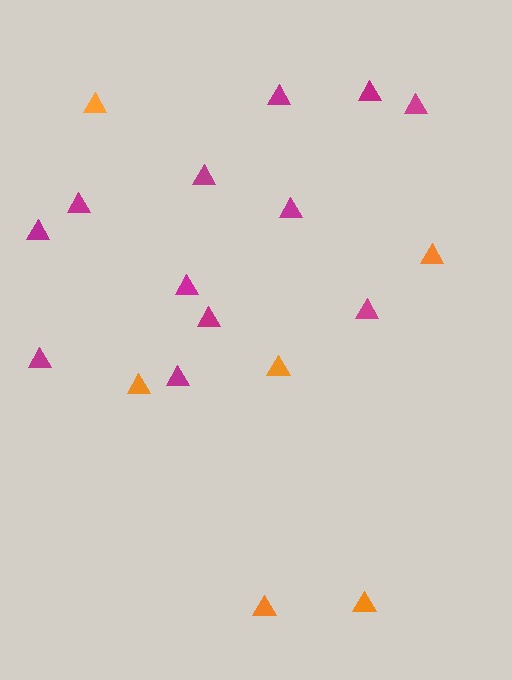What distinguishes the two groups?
There are 2 groups: one group of orange triangles (6) and one group of magenta triangles (12).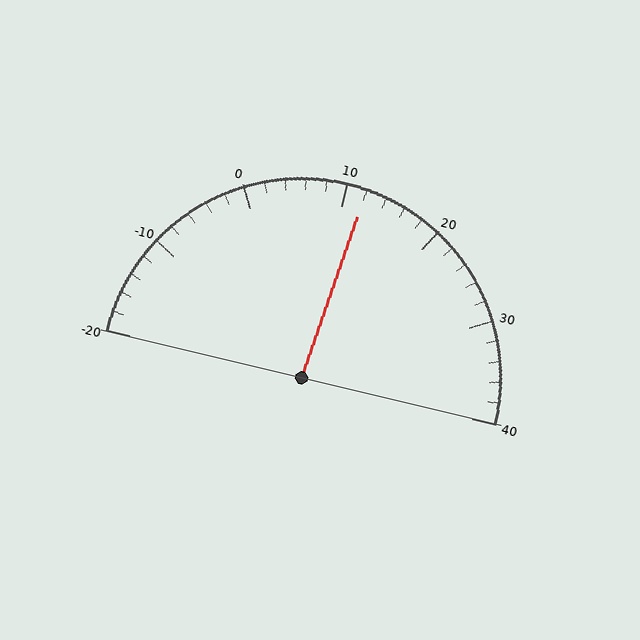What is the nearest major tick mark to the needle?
The nearest major tick mark is 10.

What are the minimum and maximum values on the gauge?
The gauge ranges from -20 to 40.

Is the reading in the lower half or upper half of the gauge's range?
The reading is in the upper half of the range (-20 to 40).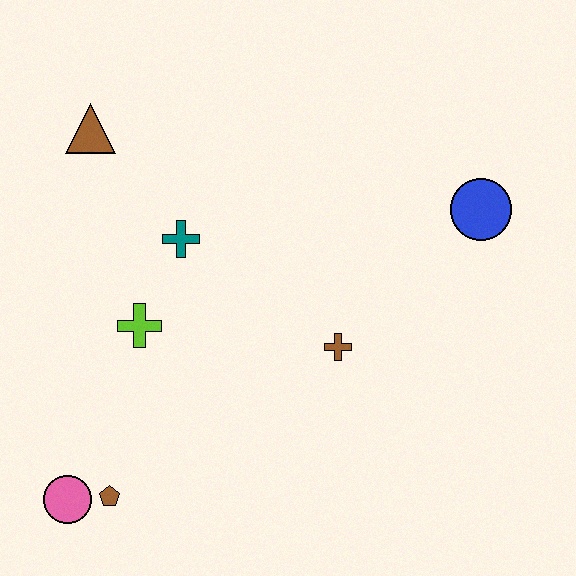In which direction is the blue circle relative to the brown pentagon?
The blue circle is to the right of the brown pentagon.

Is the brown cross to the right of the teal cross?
Yes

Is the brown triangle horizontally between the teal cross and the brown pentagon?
No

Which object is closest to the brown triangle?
The teal cross is closest to the brown triangle.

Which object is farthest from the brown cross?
The brown triangle is farthest from the brown cross.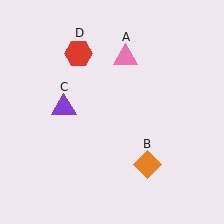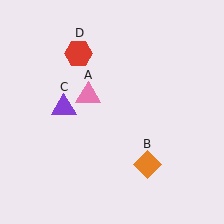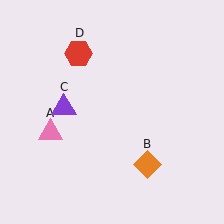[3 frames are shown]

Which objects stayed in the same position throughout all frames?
Orange diamond (object B) and purple triangle (object C) and red hexagon (object D) remained stationary.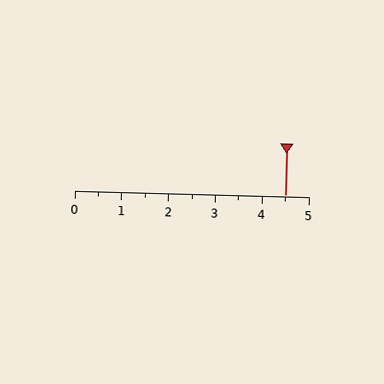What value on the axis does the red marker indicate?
The marker indicates approximately 4.5.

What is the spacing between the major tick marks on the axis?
The major ticks are spaced 1 apart.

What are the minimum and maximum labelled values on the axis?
The axis runs from 0 to 5.